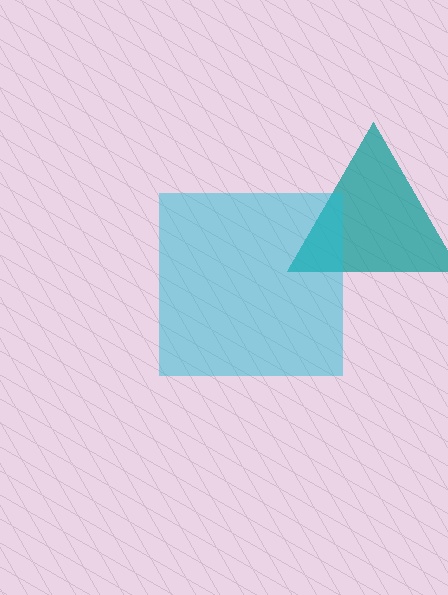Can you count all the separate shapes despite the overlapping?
Yes, there are 2 separate shapes.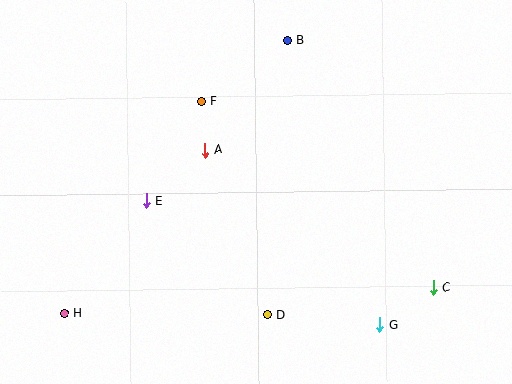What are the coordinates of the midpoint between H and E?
The midpoint between H and E is at (105, 257).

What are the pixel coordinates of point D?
Point D is at (267, 315).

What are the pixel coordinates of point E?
Point E is at (146, 201).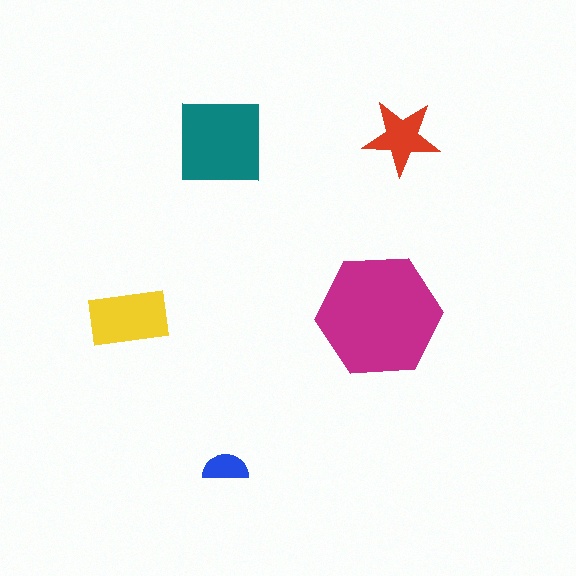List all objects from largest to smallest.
The magenta hexagon, the teal square, the yellow rectangle, the red star, the blue semicircle.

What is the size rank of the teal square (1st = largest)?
2nd.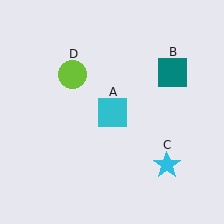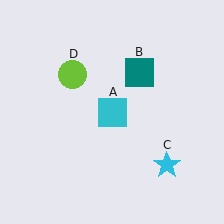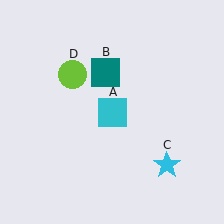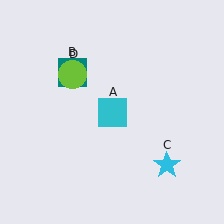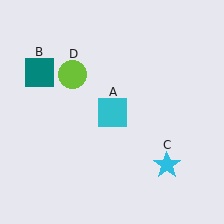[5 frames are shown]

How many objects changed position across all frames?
1 object changed position: teal square (object B).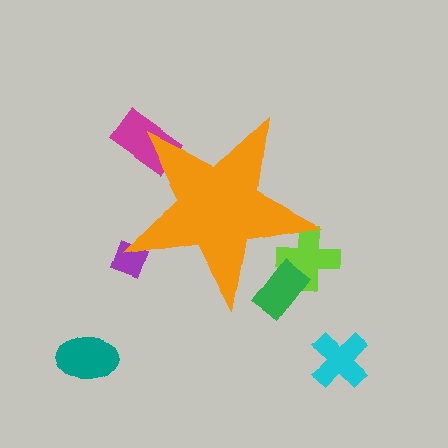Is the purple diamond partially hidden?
Yes, the purple diamond is partially hidden behind the orange star.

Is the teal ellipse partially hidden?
No, the teal ellipse is fully visible.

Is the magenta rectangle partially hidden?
Yes, the magenta rectangle is partially hidden behind the orange star.